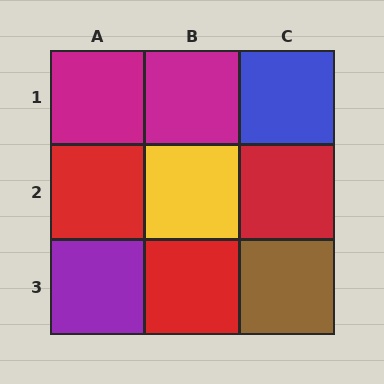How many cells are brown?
1 cell is brown.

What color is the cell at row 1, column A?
Magenta.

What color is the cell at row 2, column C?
Red.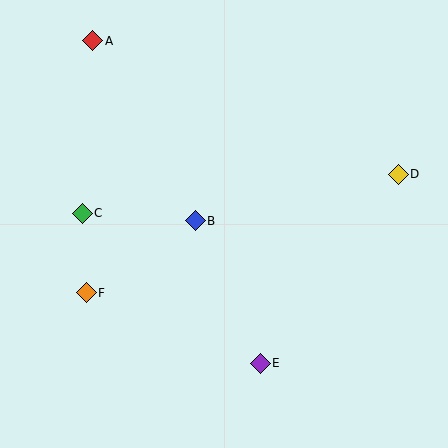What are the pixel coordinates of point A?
Point A is at (93, 41).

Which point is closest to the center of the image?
Point B at (195, 221) is closest to the center.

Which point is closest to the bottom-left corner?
Point F is closest to the bottom-left corner.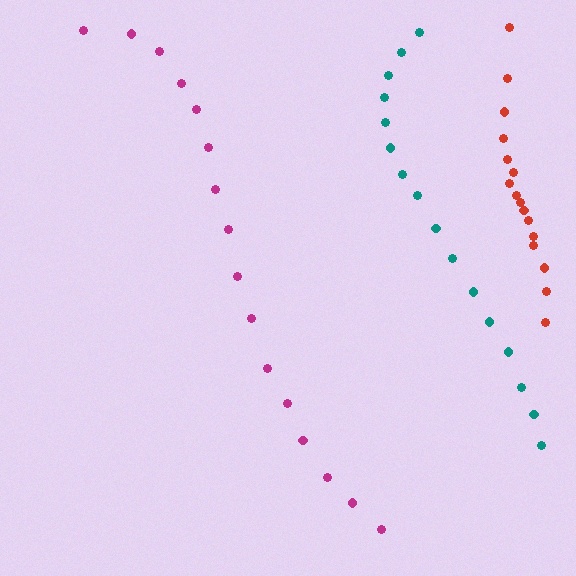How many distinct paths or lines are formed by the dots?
There are 3 distinct paths.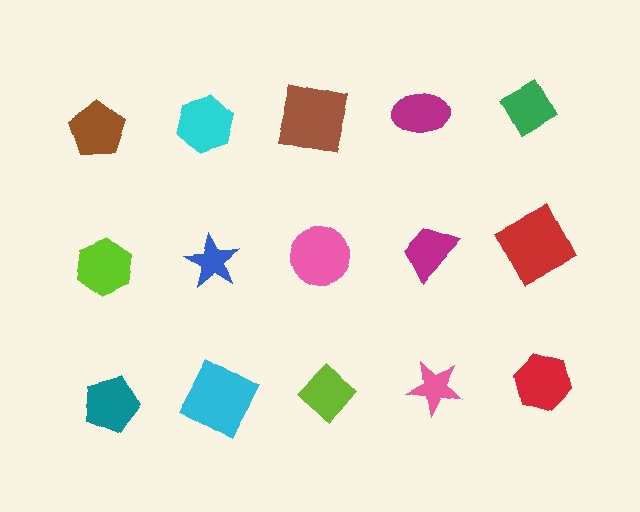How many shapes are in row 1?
5 shapes.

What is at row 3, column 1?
A teal pentagon.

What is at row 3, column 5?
A red hexagon.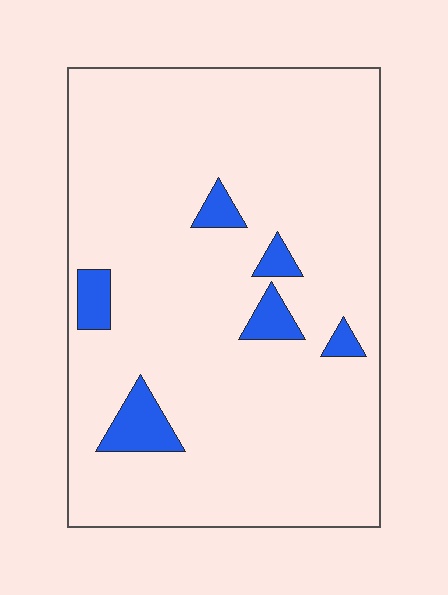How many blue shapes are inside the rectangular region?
6.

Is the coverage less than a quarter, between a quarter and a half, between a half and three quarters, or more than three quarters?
Less than a quarter.